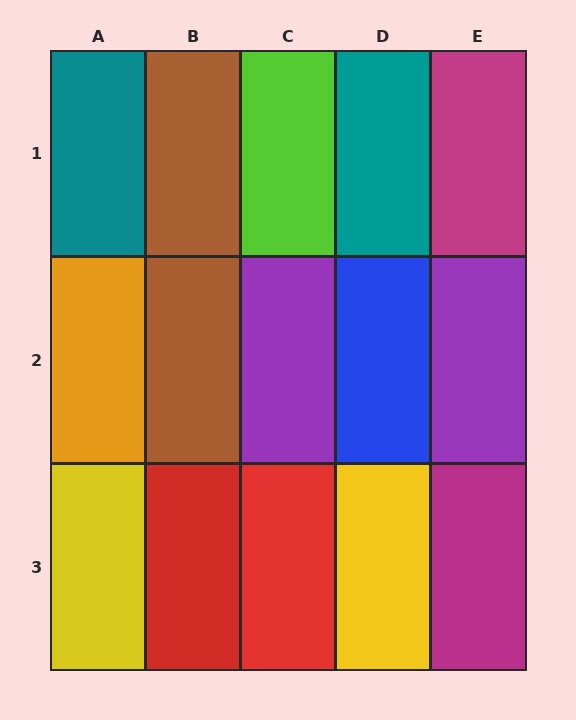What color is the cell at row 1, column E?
Magenta.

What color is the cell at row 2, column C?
Purple.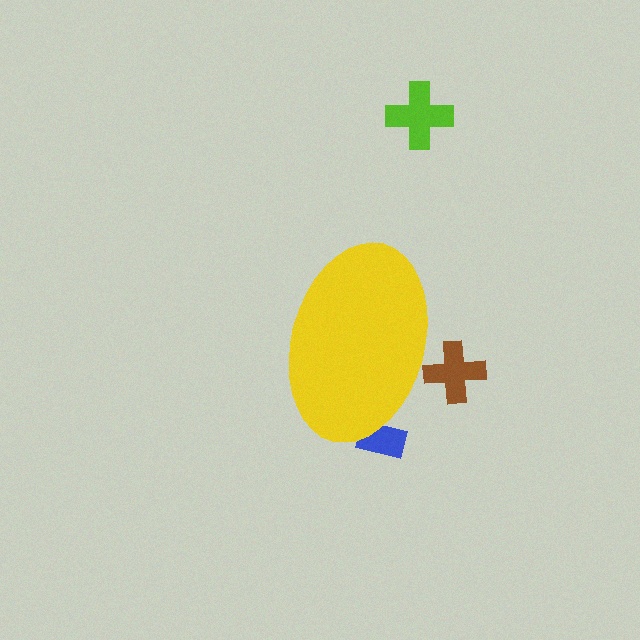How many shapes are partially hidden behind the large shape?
2 shapes are partially hidden.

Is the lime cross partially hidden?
No, the lime cross is fully visible.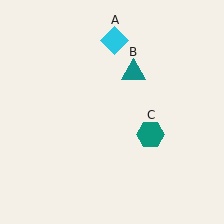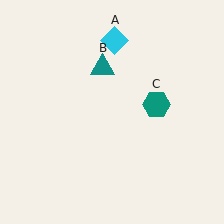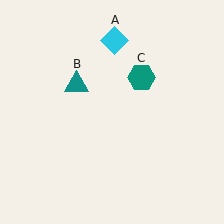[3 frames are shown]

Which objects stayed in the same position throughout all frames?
Cyan diamond (object A) remained stationary.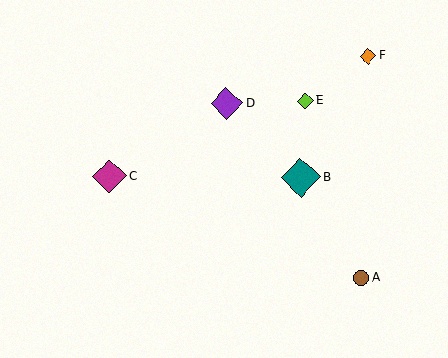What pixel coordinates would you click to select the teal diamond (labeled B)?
Click at (301, 178) to select the teal diamond B.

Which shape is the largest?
The teal diamond (labeled B) is the largest.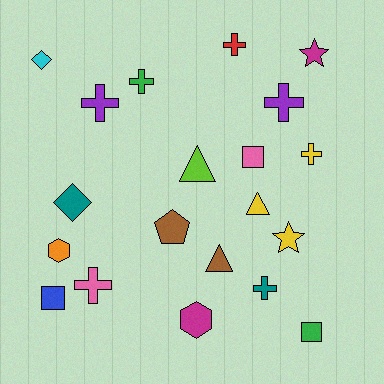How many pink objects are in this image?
There are 2 pink objects.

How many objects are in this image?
There are 20 objects.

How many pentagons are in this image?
There is 1 pentagon.